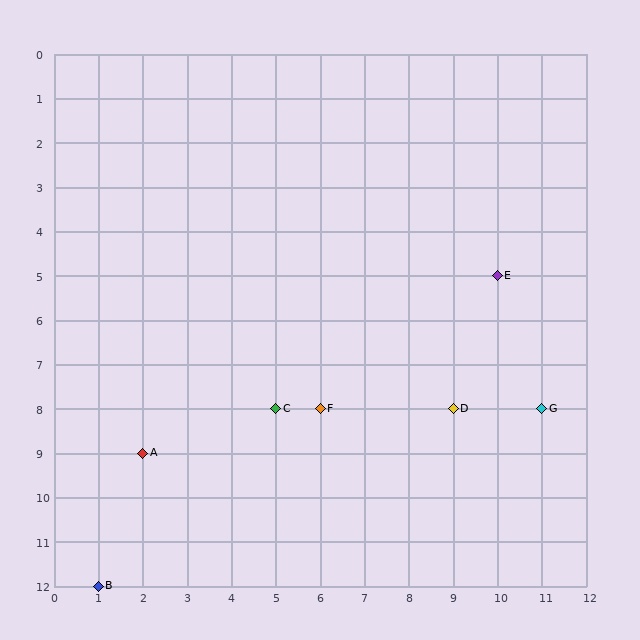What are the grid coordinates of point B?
Point B is at grid coordinates (1, 12).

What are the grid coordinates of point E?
Point E is at grid coordinates (10, 5).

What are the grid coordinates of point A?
Point A is at grid coordinates (2, 9).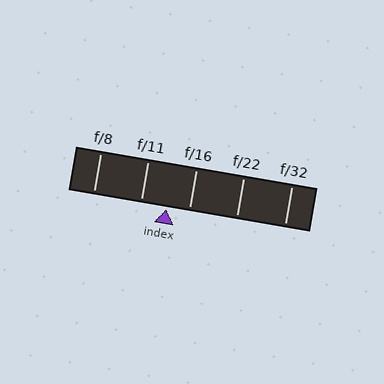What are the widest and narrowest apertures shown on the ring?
The widest aperture shown is f/8 and the narrowest is f/32.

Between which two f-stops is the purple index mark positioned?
The index mark is between f/11 and f/16.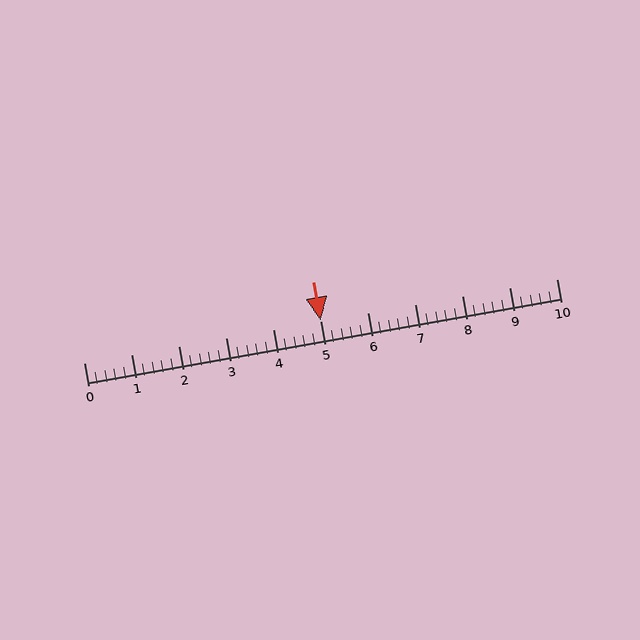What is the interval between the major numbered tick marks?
The major tick marks are spaced 1 units apart.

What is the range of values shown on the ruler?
The ruler shows values from 0 to 10.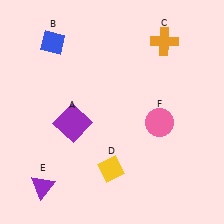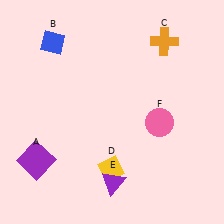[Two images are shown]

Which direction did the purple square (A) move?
The purple square (A) moved down.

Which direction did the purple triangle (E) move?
The purple triangle (E) moved right.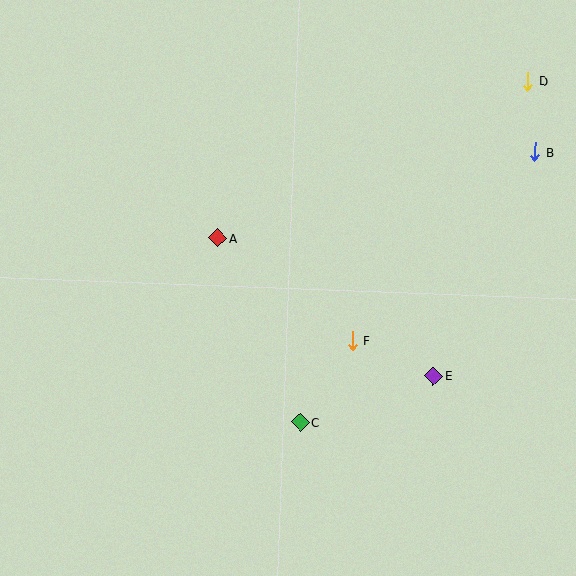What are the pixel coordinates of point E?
Point E is at (433, 376).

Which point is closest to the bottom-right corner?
Point E is closest to the bottom-right corner.